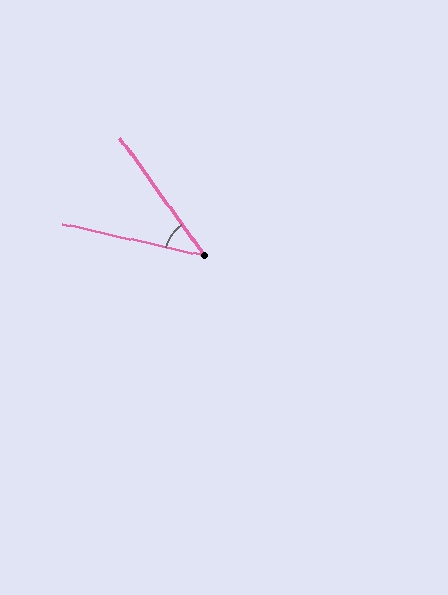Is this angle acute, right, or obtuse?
It is acute.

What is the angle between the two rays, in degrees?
Approximately 42 degrees.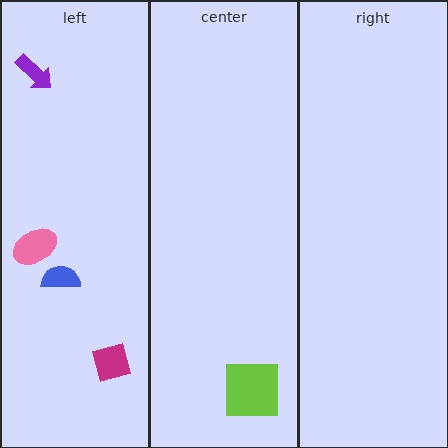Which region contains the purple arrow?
The left region.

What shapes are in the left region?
The magenta square, the pink ellipse, the blue semicircle, the purple arrow.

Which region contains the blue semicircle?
The left region.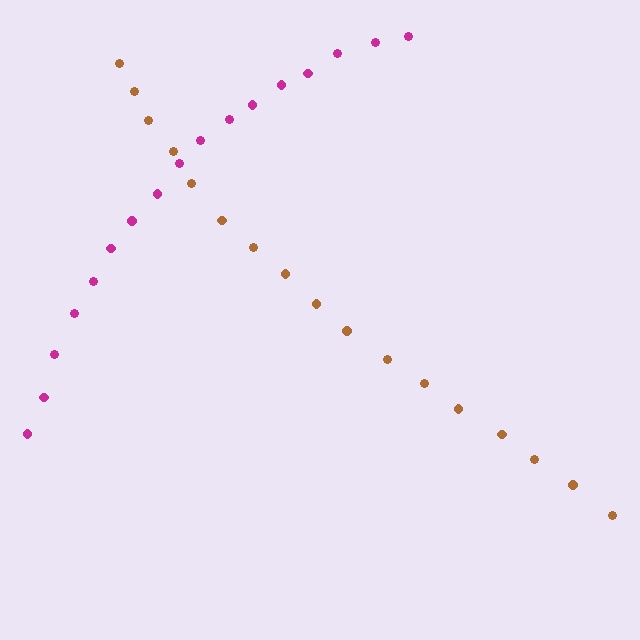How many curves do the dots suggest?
There are 2 distinct paths.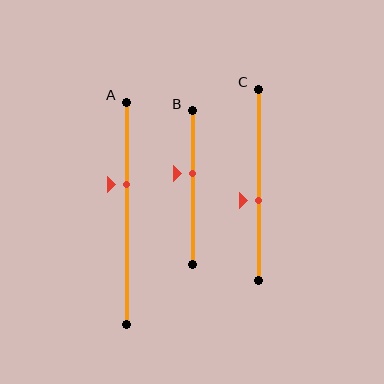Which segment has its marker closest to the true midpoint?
Segment C has its marker closest to the true midpoint.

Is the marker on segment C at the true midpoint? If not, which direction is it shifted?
No, the marker on segment C is shifted downward by about 8% of the segment length.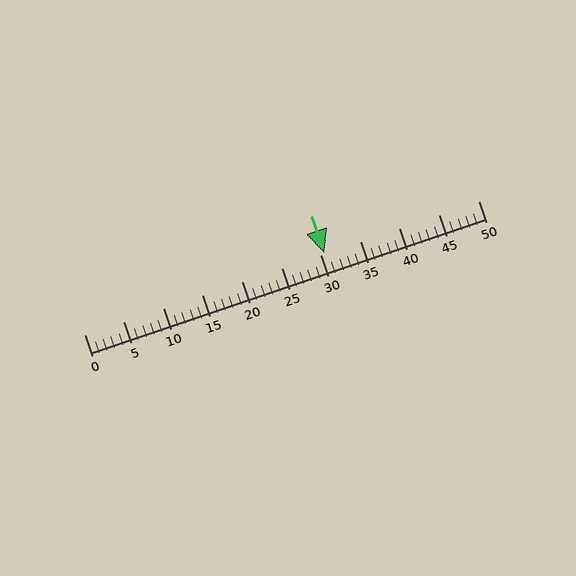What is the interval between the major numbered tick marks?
The major tick marks are spaced 5 units apart.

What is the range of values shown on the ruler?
The ruler shows values from 0 to 50.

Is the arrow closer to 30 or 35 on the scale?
The arrow is closer to 30.